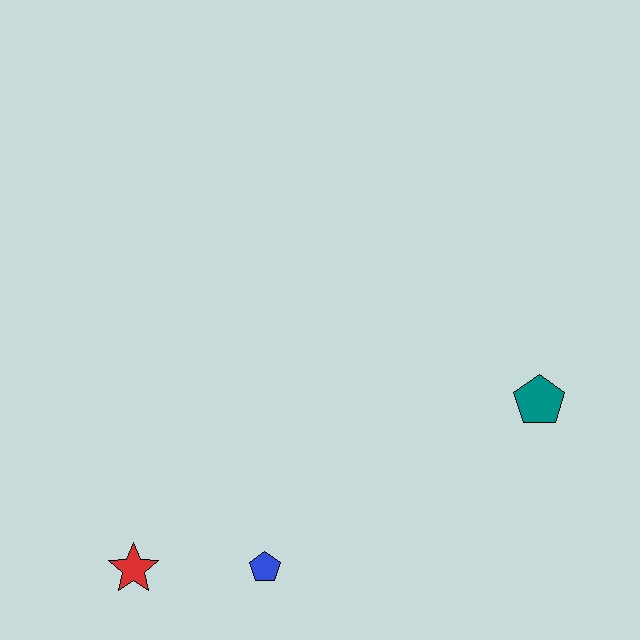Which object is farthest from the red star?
The teal pentagon is farthest from the red star.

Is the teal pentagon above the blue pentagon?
Yes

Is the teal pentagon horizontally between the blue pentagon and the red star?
No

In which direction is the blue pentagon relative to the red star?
The blue pentagon is to the right of the red star.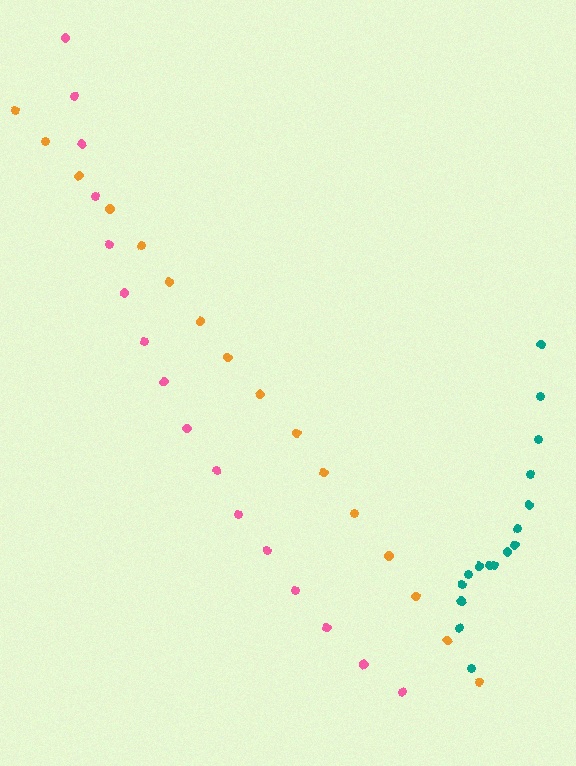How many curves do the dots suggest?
There are 3 distinct paths.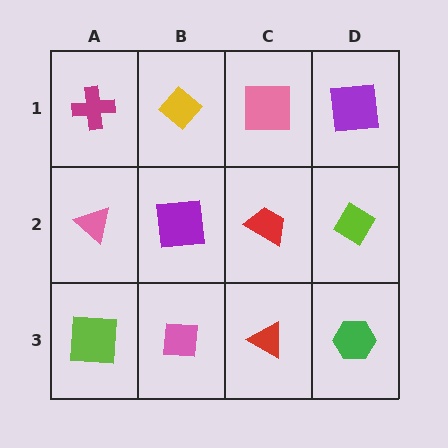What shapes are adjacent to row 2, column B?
A yellow diamond (row 1, column B), a pink square (row 3, column B), a pink triangle (row 2, column A), a red trapezoid (row 2, column C).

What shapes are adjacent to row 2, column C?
A pink square (row 1, column C), a red triangle (row 3, column C), a purple square (row 2, column B), a lime diamond (row 2, column D).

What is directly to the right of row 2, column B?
A red trapezoid.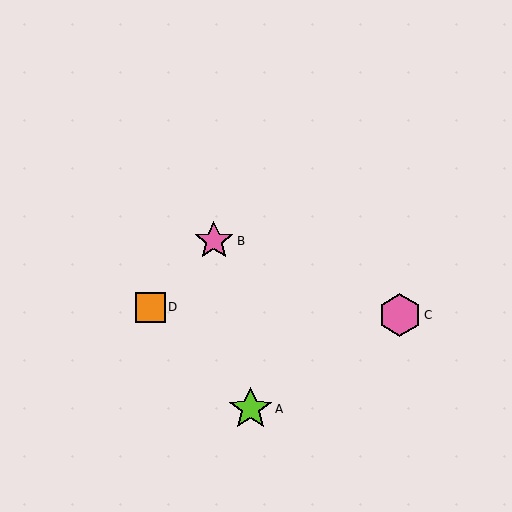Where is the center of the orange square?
The center of the orange square is at (151, 307).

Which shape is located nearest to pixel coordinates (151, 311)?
The orange square (labeled D) at (151, 307) is nearest to that location.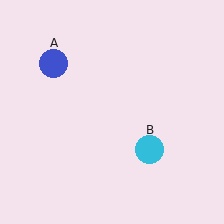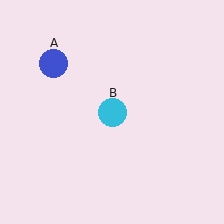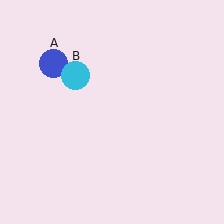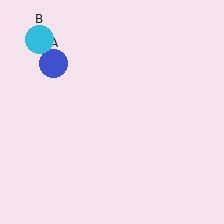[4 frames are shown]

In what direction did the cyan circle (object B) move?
The cyan circle (object B) moved up and to the left.